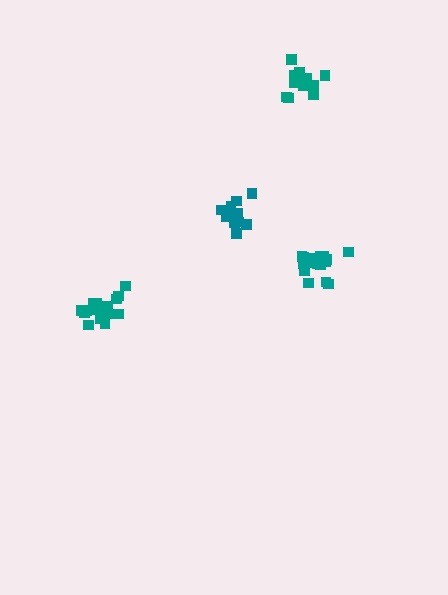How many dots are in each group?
Group 1: 13 dots, Group 2: 17 dots, Group 3: 19 dots, Group 4: 14 dots (63 total).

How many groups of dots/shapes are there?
There are 4 groups.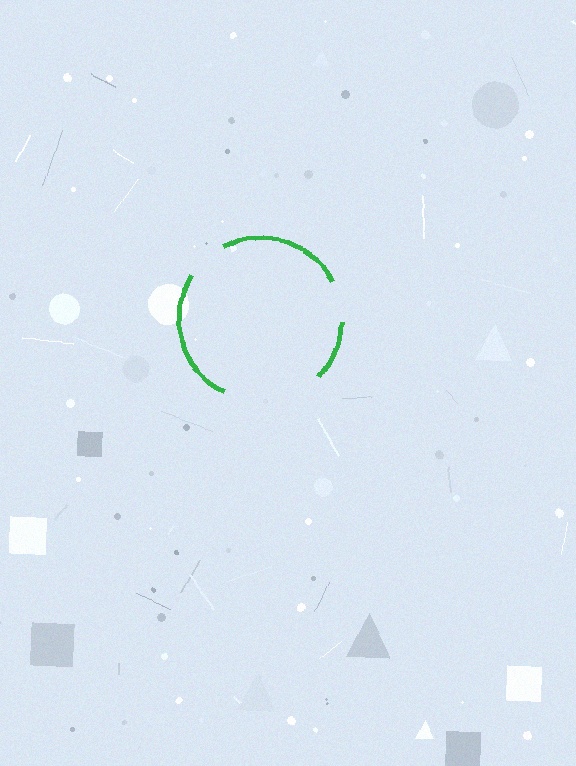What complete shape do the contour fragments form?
The contour fragments form a circle.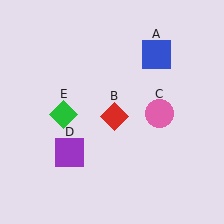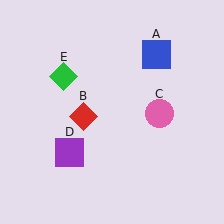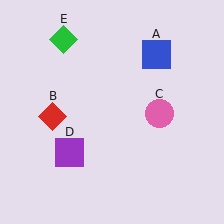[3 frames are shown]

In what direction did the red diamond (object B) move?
The red diamond (object B) moved left.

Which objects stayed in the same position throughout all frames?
Blue square (object A) and pink circle (object C) and purple square (object D) remained stationary.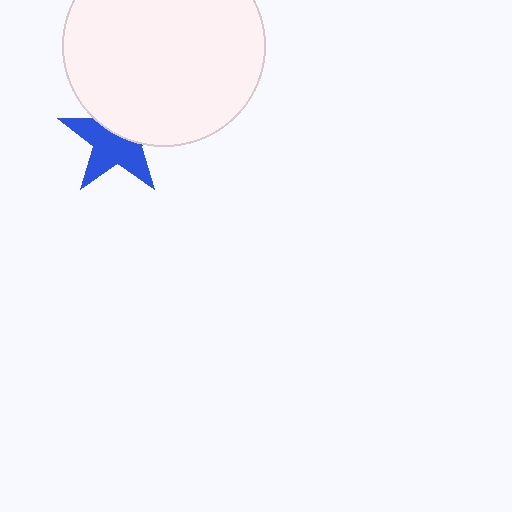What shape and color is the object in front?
The object in front is a white circle.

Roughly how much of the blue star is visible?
About half of it is visible (roughly 58%).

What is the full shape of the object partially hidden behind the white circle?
The partially hidden object is a blue star.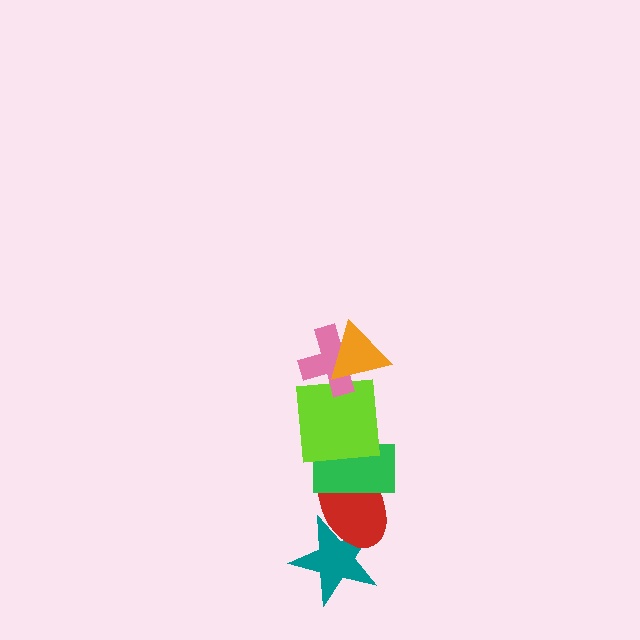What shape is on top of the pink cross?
The orange triangle is on top of the pink cross.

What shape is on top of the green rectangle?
The lime square is on top of the green rectangle.